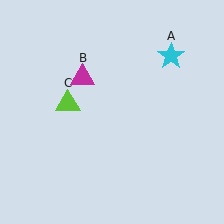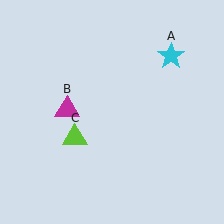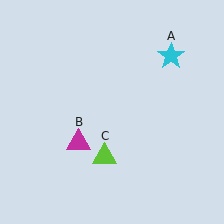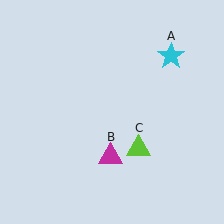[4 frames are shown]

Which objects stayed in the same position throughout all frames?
Cyan star (object A) remained stationary.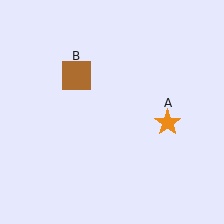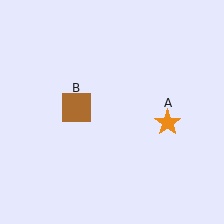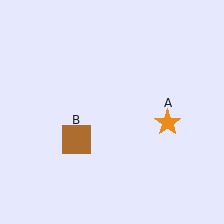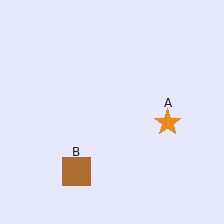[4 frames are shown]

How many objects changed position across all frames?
1 object changed position: brown square (object B).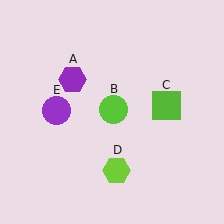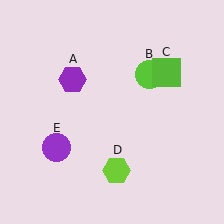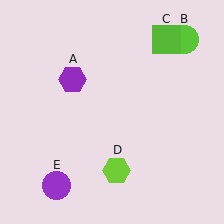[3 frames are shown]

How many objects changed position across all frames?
3 objects changed position: lime circle (object B), lime square (object C), purple circle (object E).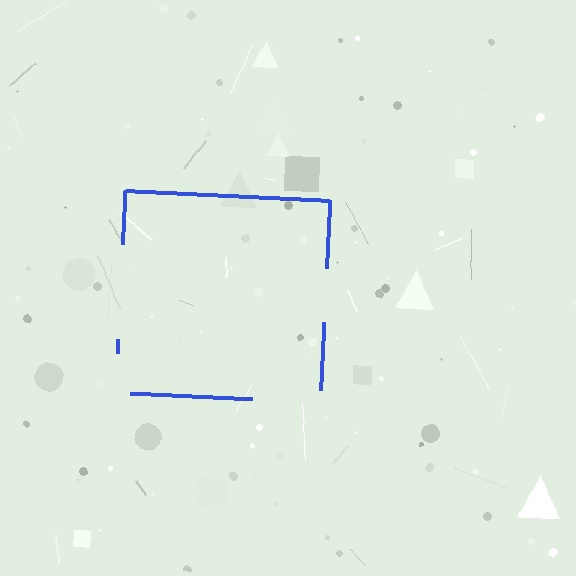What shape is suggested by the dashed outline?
The dashed outline suggests a square.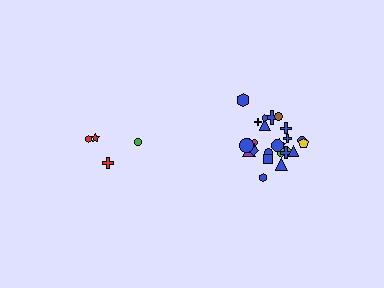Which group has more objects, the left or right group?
The right group.